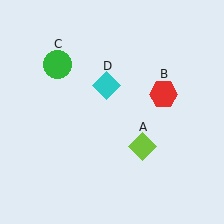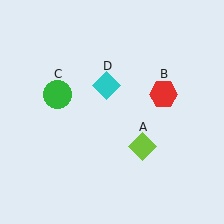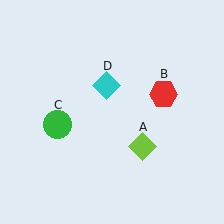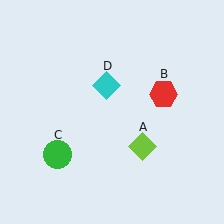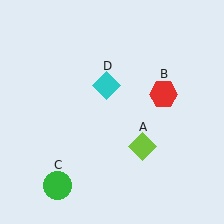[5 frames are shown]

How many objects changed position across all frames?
1 object changed position: green circle (object C).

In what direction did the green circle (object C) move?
The green circle (object C) moved down.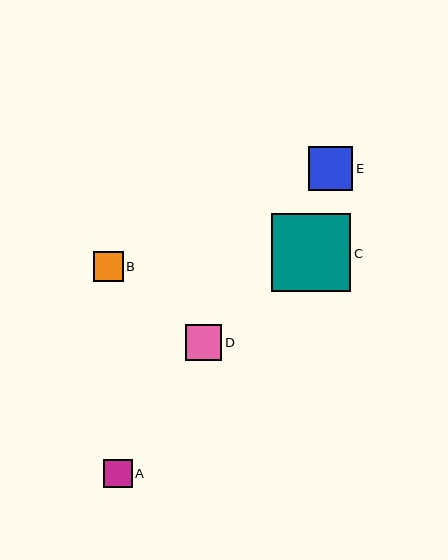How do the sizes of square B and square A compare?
Square B and square A are approximately the same size.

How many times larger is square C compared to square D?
Square C is approximately 2.2 times the size of square D.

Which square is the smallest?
Square A is the smallest with a size of approximately 29 pixels.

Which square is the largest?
Square C is the largest with a size of approximately 79 pixels.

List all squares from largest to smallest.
From largest to smallest: C, E, D, B, A.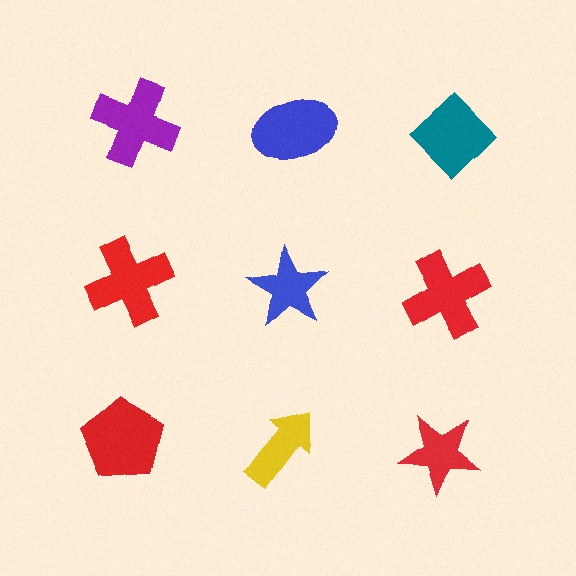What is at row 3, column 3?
A red star.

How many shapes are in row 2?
3 shapes.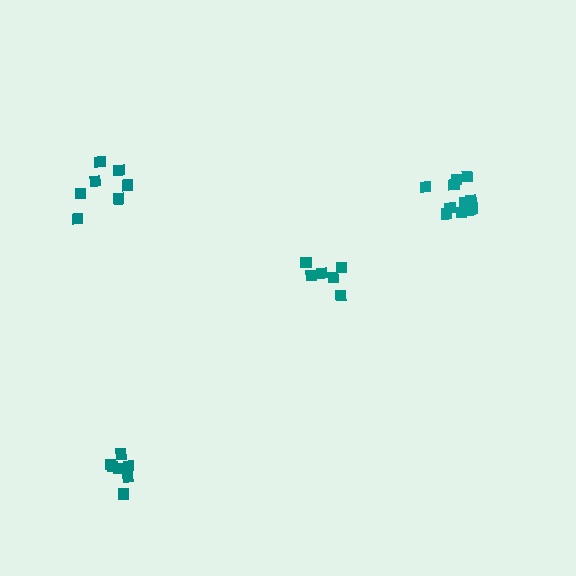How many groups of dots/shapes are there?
There are 4 groups.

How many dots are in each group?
Group 1: 12 dots, Group 2: 6 dots, Group 3: 7 dots, Group 4: 7 dots (32 total).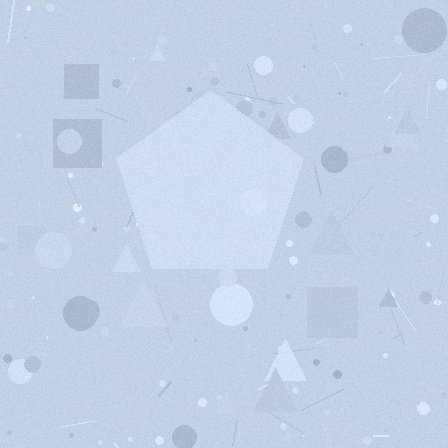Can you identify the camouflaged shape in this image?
The camouflaged shape is a pentagon.